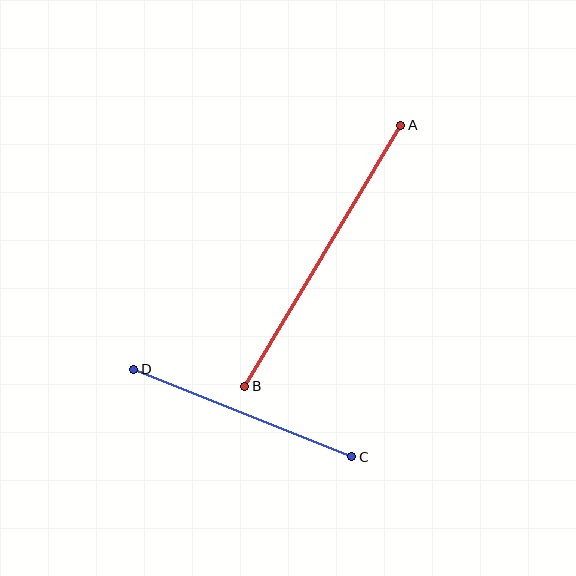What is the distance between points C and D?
The distance is approximately 235 pixels.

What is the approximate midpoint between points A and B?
The midpoint is at approximately (323, 256) pixels.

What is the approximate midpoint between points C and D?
The midpoint is at approximately (243, 413) pixels.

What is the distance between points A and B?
The distance is approximately 304 pixels.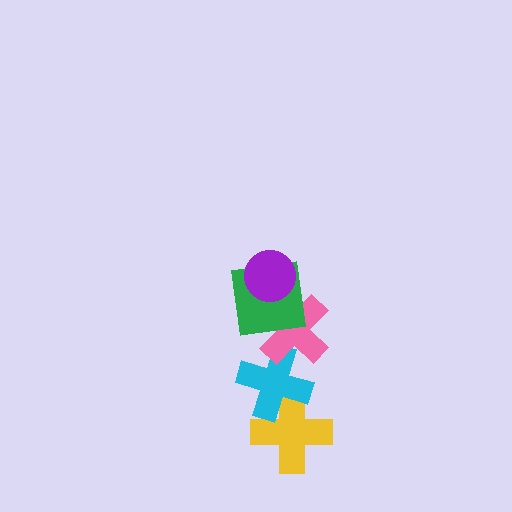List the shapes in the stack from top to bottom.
From top to bottom: the purple circle, the green square, the pink cross, the cyan cross, the yellow cross.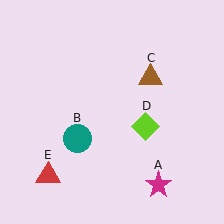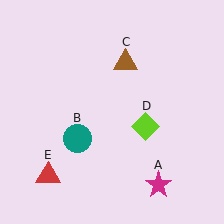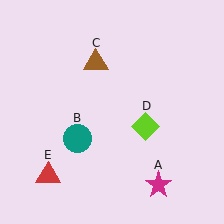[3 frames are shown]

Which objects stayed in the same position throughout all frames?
Magenta star (object A) and teal circle (object B) and lime diamond (object D) and red triangle (object E) remained stationary.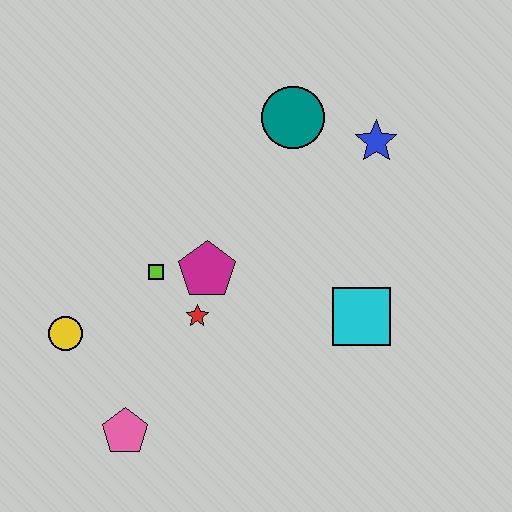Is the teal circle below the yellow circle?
No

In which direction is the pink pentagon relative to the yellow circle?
The pink pentagon is below the yellow circle.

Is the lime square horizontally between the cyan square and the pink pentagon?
Yes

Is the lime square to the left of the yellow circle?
No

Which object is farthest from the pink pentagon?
The blue star is farthest from the pink pentagon.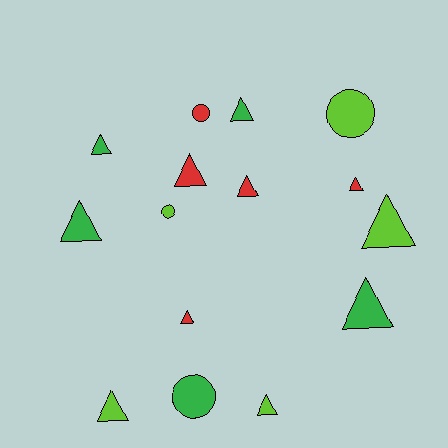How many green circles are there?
There is 1 green circle.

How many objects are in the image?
There are 15 objects.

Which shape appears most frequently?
Triangle, with 11 objects.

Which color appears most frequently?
Lime, with 5 objects.